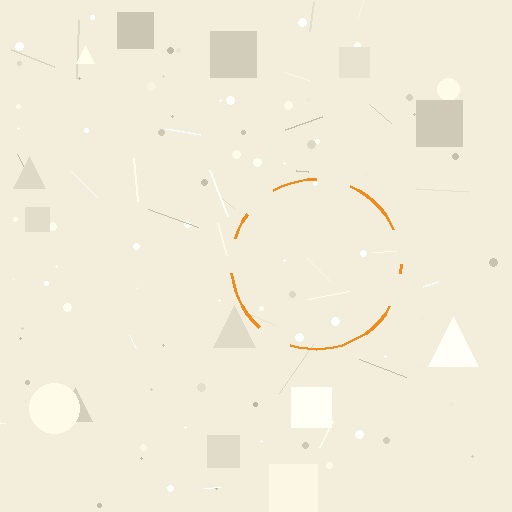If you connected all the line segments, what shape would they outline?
They would outline a circle.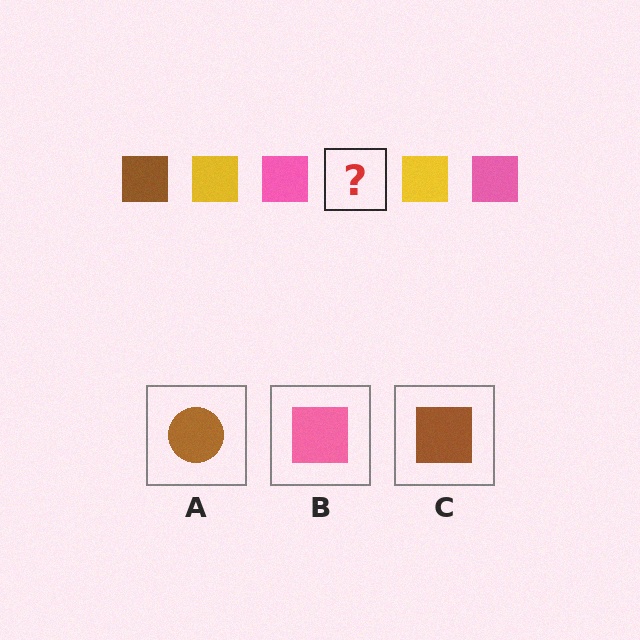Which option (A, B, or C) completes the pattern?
C.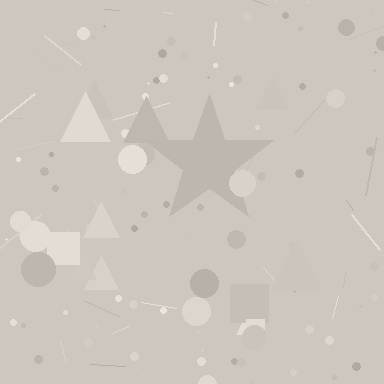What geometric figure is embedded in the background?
A star is embedded in the background.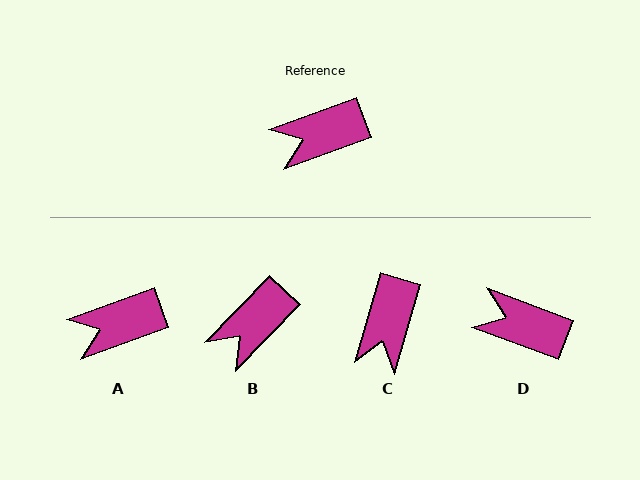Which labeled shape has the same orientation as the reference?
A.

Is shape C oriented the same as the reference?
No, it is off by about 54 degrees.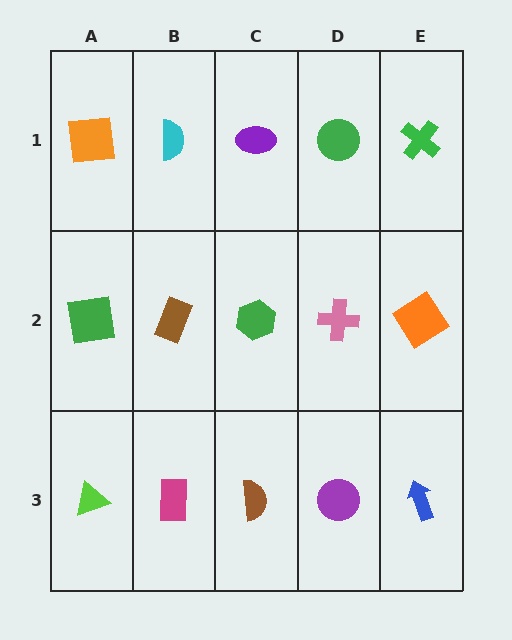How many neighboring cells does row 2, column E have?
3.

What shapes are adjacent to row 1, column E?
An orange diamond (row 2, column E), a green circle (row 1, column D).